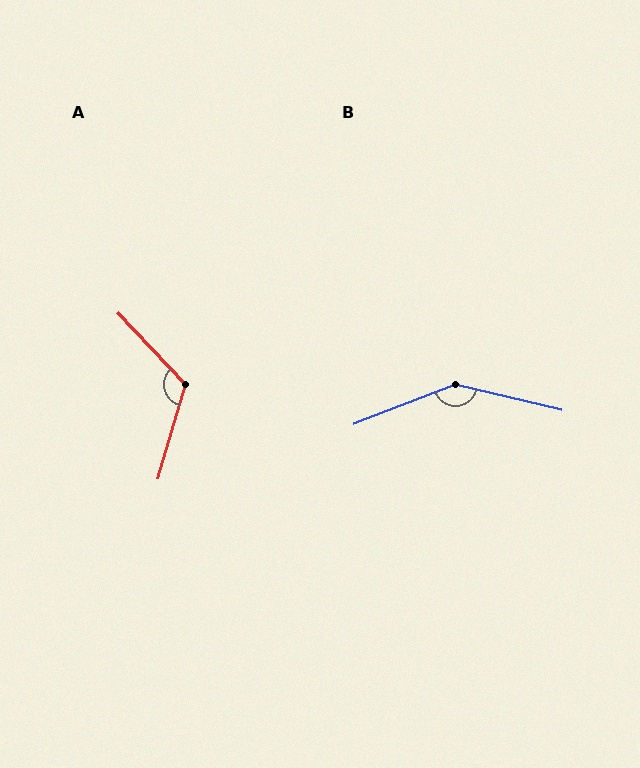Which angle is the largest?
B, at approximately 145 degrees.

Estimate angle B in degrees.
Approximately 145 degrees.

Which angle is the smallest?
A, at approximately 121 degrees.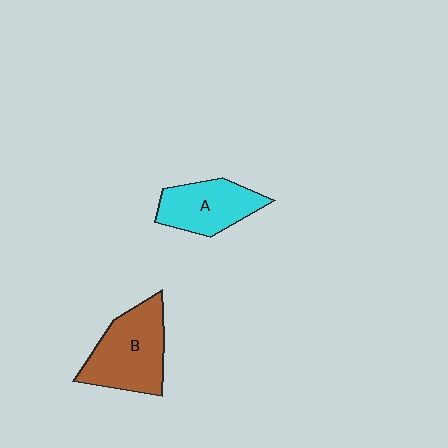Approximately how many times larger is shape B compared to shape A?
Approximately 1.3 times.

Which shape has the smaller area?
Shape A (cyan).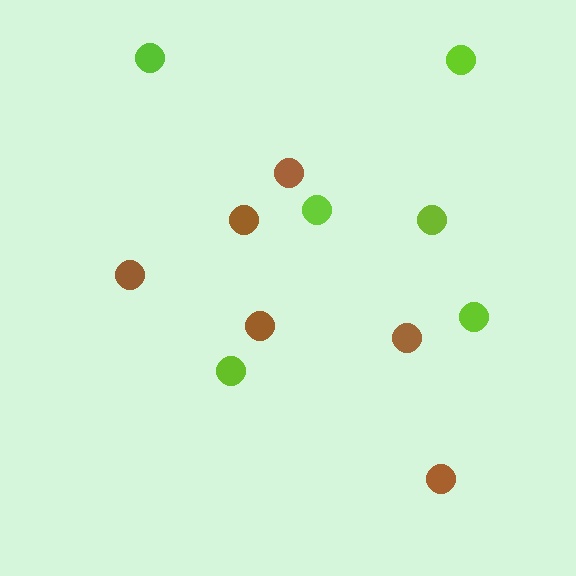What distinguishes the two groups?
There are 2 groups: one group of brown circles (6) and one group of lime circles (6).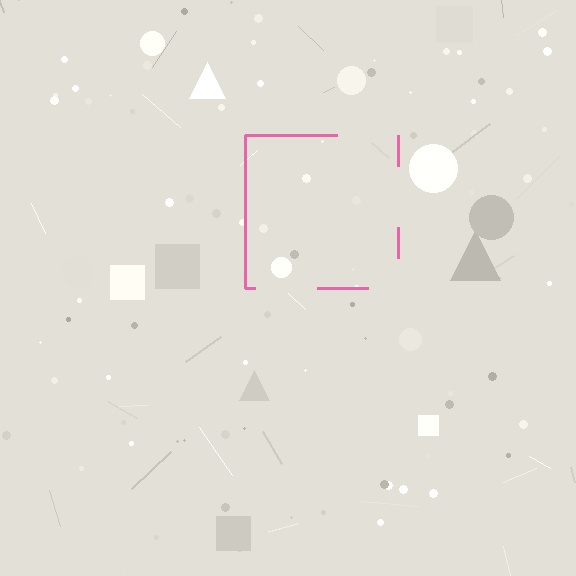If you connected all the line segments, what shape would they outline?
They would outline a square.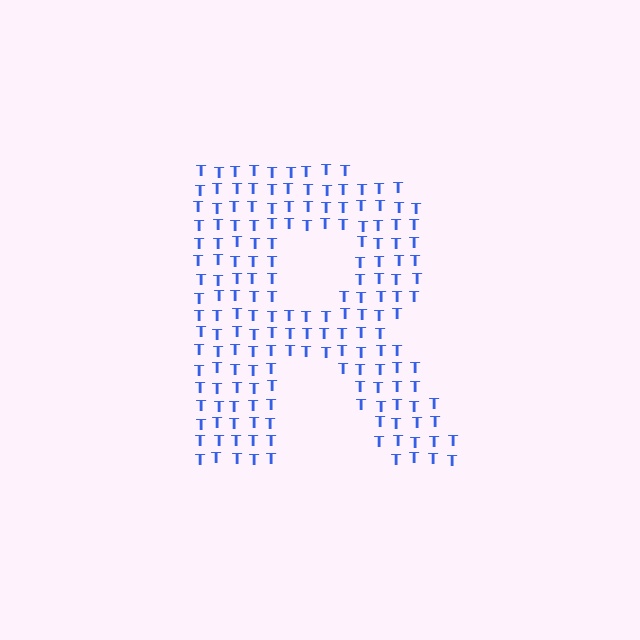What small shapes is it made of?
It is made of small letter T's.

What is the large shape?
The large shape is the letter R.